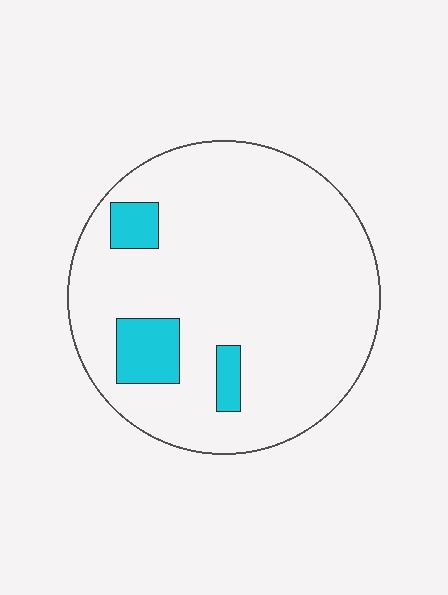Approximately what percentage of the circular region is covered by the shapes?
Approximately 10%.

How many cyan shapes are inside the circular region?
3.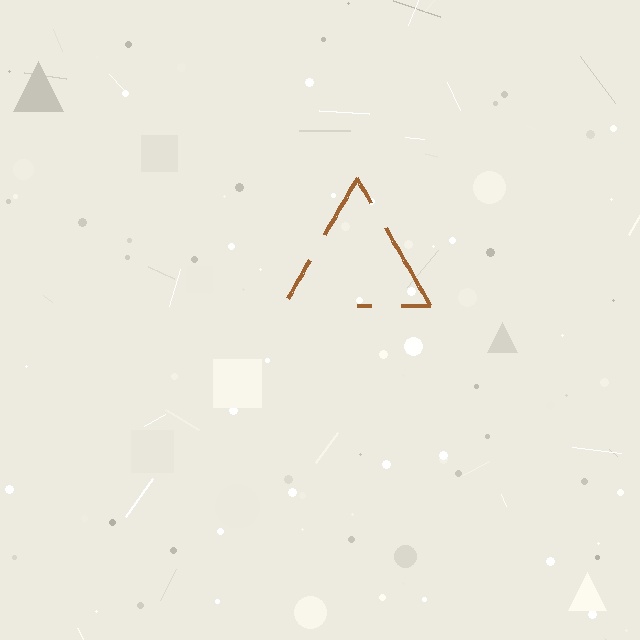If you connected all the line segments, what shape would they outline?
They would outline a triangle.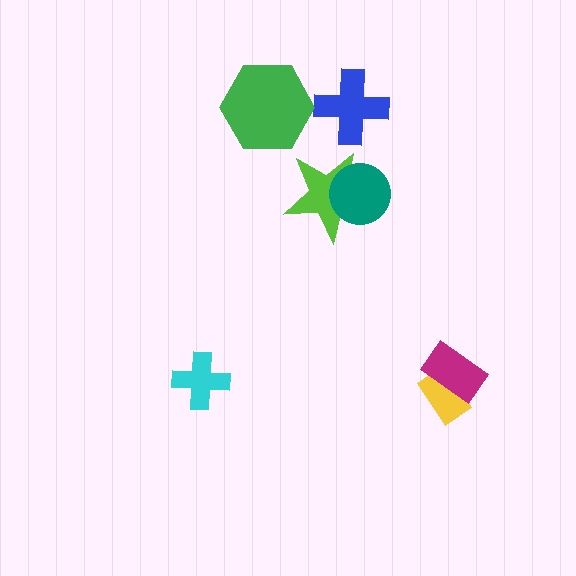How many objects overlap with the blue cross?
0 objects overlap with the blue cross.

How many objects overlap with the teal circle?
1 object overlaps with the teal circle.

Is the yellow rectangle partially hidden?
Yes, it is partially covered by another shape.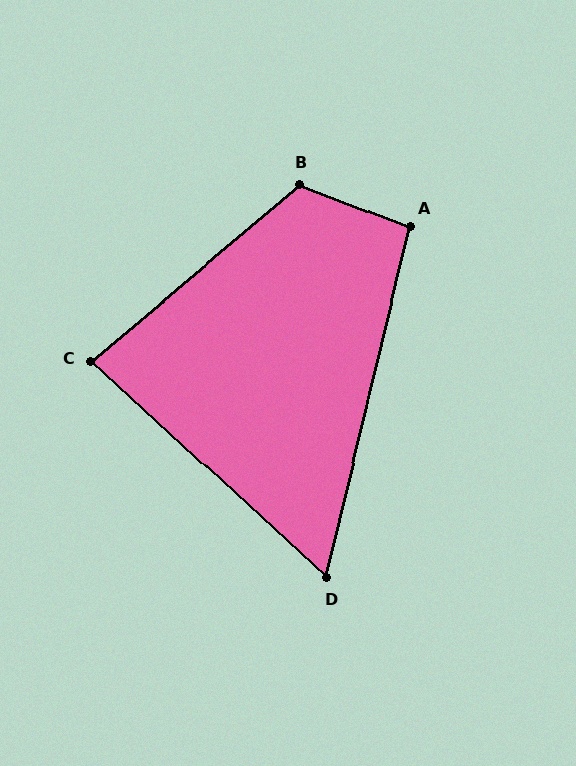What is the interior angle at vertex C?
Approximately 83 degrees (acute).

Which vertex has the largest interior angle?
B, at approximately 119 degrees.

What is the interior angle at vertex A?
Approximately 97 degrees (obtuse).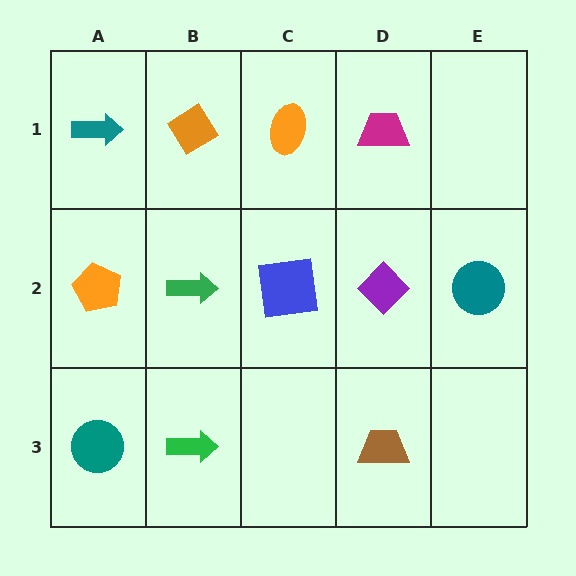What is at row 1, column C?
An orange ellipse.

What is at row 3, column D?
A brown trapezoid.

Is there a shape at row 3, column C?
No, that cell is empty.